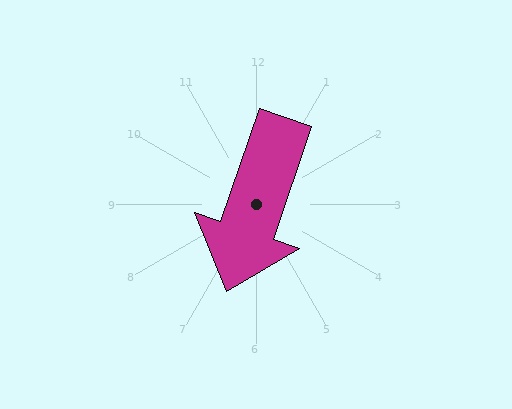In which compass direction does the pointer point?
South.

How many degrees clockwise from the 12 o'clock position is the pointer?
Approximately 199 degrees.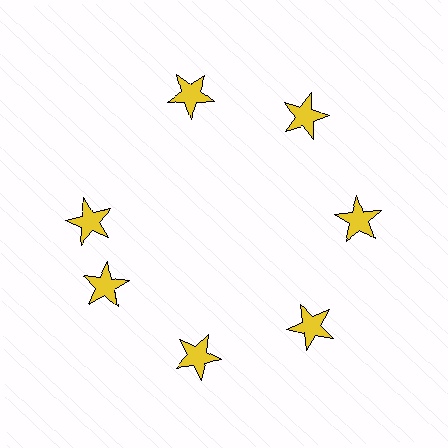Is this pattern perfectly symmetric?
No. The 7 yellow stars are arranged in a ring, but one element near the 10 o'clock position is rotated out of alignment along the ring, breaking the 7-fold rotational symmetry.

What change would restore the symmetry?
The symmetry would be restored by rotating it back into even spacing with its neighbors so that all 7 stars sit at equal angles and equal distance from the center.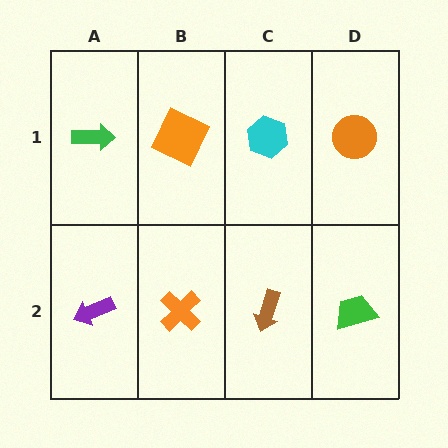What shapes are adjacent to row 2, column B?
An orange square (row 1, column B), a purple arrow (row 2, column A), a brown arrow (row 2, column C).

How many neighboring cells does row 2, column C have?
3.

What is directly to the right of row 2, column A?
An orange cross.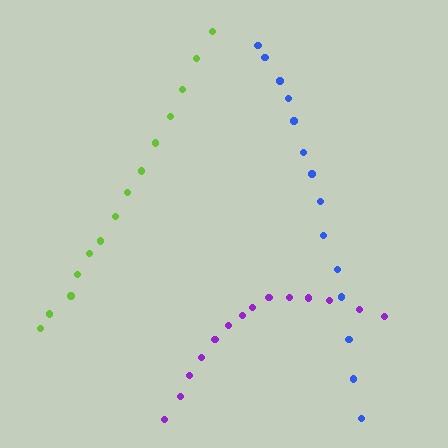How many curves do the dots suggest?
There are 3 distinct paths.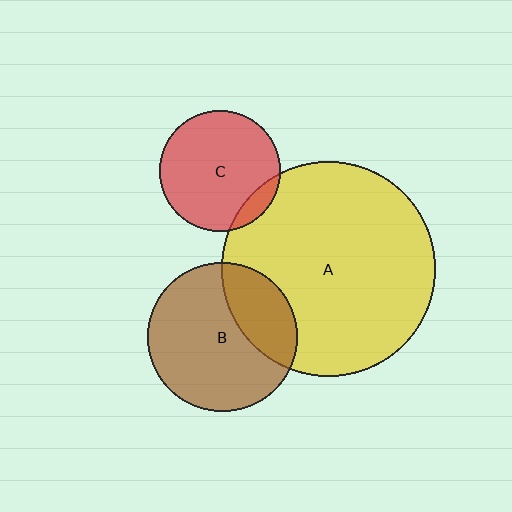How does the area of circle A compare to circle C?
Approximately 3.2 times.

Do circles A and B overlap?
Yes.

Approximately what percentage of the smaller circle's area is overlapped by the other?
Approximately 30%.